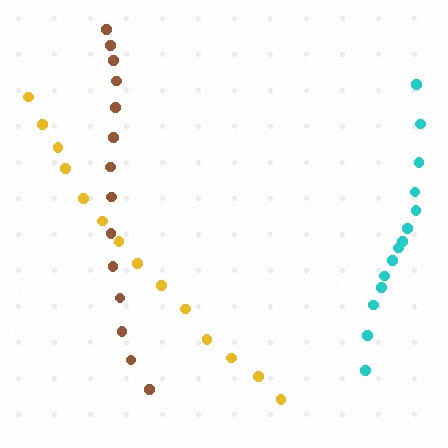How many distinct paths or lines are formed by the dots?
There are 3 distinct paths.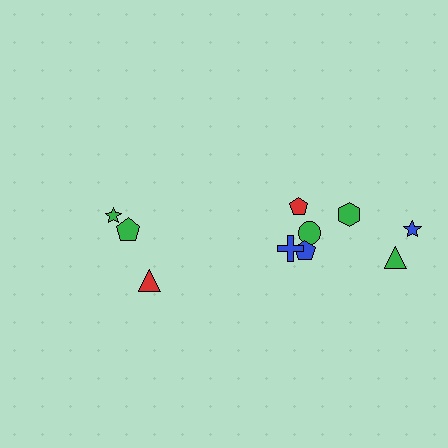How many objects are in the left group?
There are 3 objects.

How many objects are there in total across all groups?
There are 10 objects.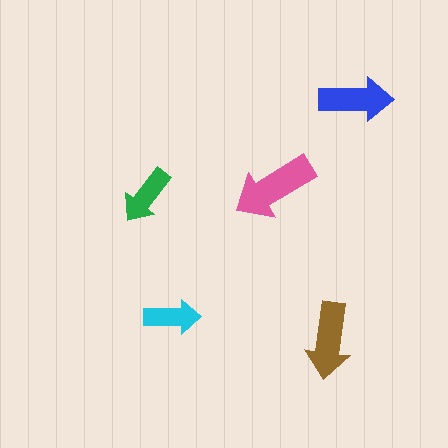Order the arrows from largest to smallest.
the pink one, the brown one, the blue one, the green one, the cyan one.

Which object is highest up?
The blue arrow is topmost.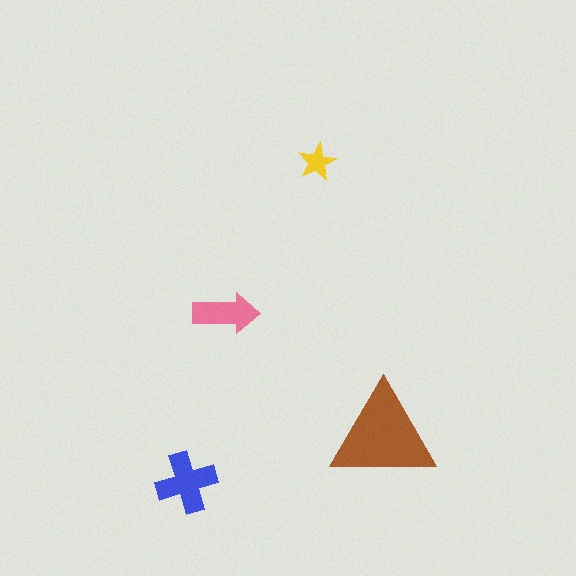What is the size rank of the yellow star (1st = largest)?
4th.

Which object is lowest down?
The blue cross is bottommost.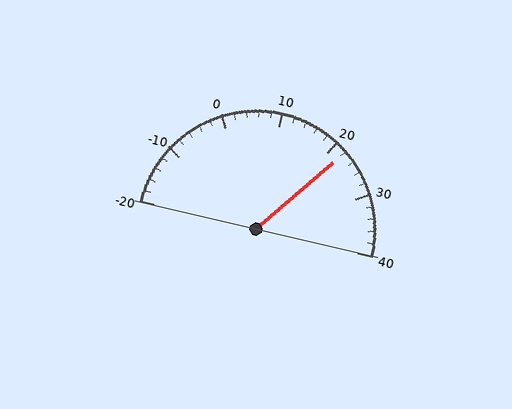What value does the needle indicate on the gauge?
The needle indicates approximately 22.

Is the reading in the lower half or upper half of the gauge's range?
The reading is in the upper half of the range (-20 to 40).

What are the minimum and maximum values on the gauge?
The gauge ranges from -20 to 40.